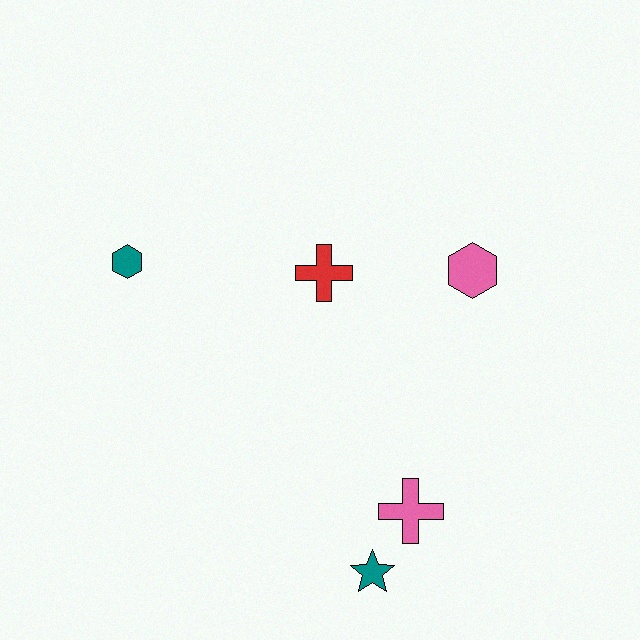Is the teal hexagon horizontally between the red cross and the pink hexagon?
No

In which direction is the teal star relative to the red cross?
The teal star is below the red cross.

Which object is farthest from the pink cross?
The teal hexagon is farthest from the pink cross.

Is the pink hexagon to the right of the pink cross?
Yes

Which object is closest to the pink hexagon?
The red cross is closest to the pink hexagon.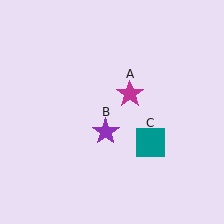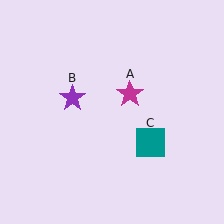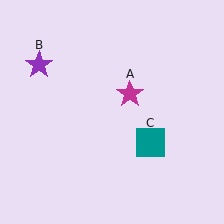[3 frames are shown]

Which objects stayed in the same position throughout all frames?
Magenta star (object A) and teal square (object C) remained stationary.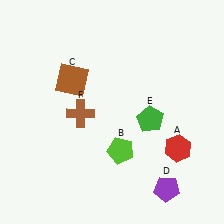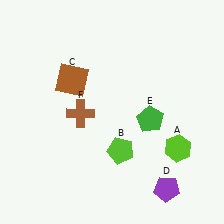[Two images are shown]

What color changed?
The hexagon (A) changed from red in Image 1 to lime in Image 2.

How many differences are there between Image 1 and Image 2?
There is 1 difference between the two images.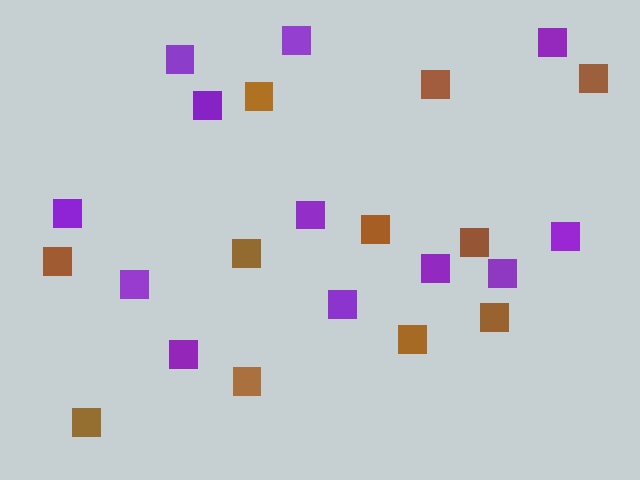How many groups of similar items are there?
There are 2 groups: one group of brown squares (11) and one group of purple squares (12).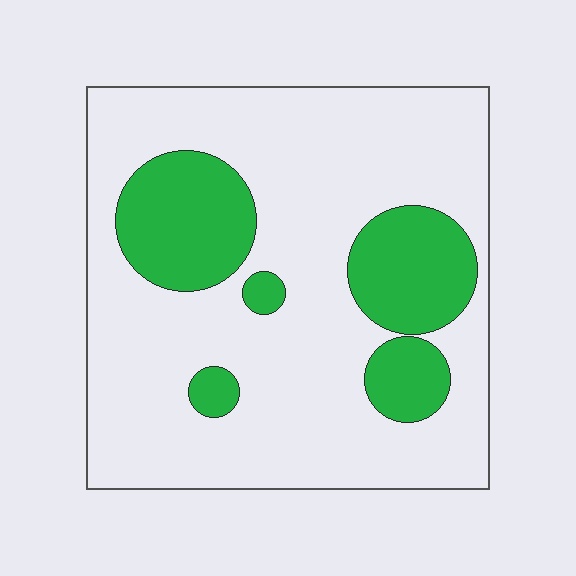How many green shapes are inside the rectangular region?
5.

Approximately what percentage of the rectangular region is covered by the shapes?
Approximately 25%.